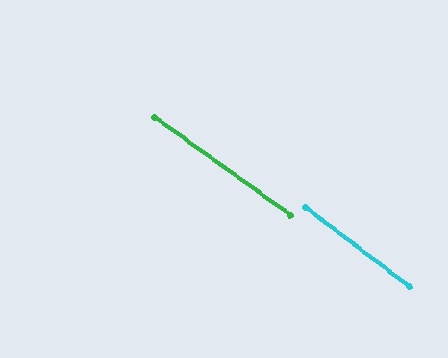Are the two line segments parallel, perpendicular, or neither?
Parallel — their directions differ by only 1.5°.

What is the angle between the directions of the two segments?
Approximately 1 degree.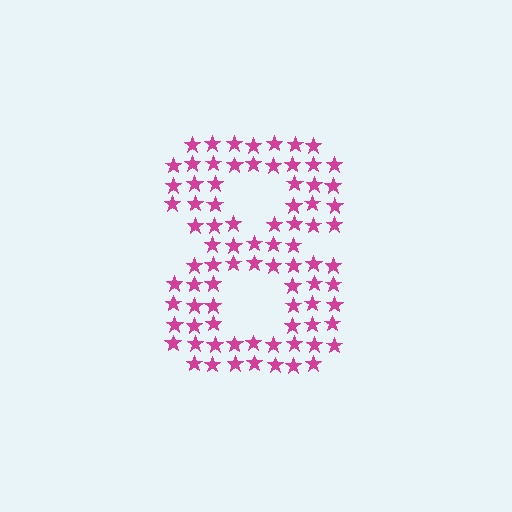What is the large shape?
The large shape is the digit 8.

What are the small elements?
The small elements are stars.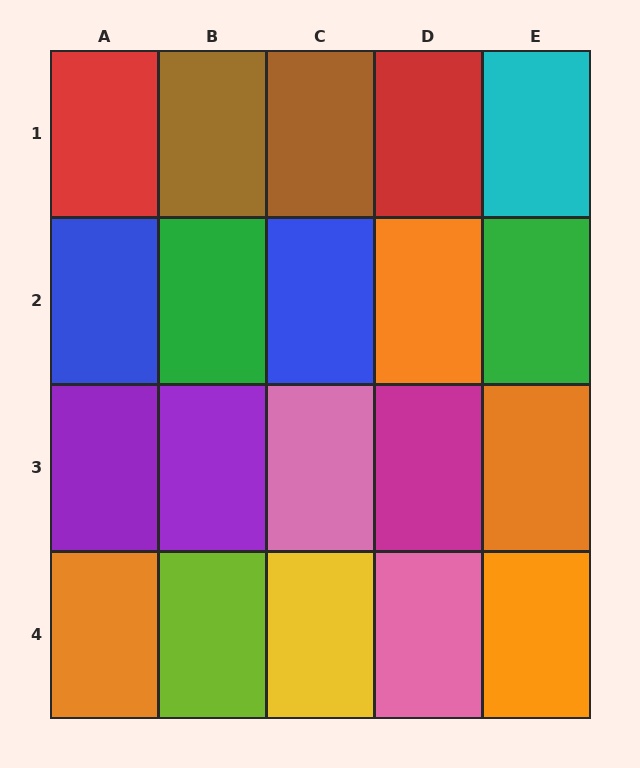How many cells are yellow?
1 cell is yellow.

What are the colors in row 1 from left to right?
Red, brown, brown, red, cyan.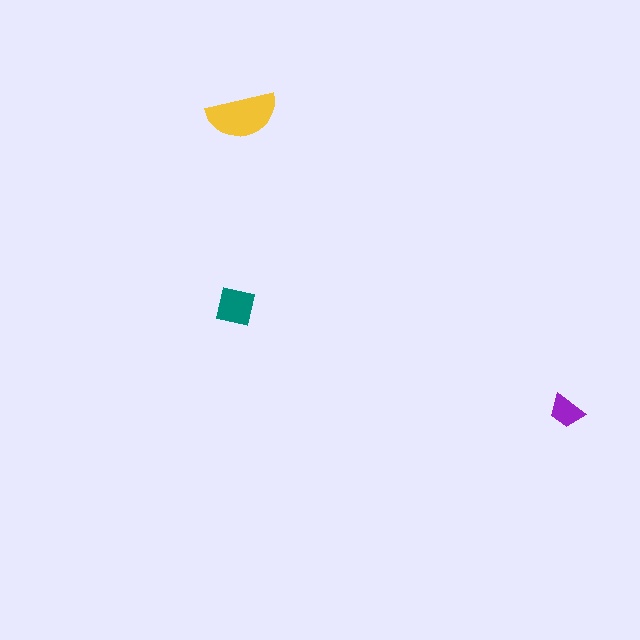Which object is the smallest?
The purple trapezoid.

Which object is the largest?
The yellow semicircle.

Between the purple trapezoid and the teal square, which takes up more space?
The teal square.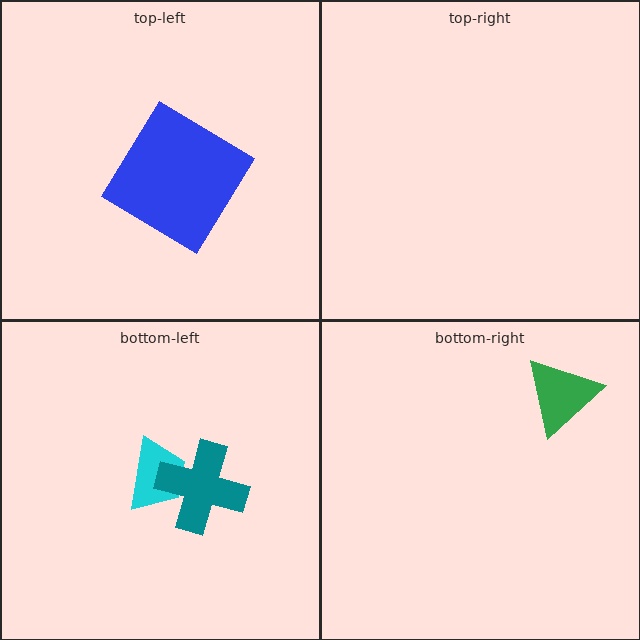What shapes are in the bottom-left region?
The cyan trapezoid, the teal cross.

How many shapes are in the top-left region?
1.